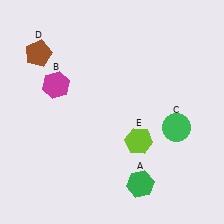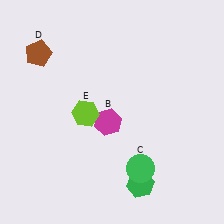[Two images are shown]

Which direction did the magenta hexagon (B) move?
The magenta hexagon (B) moved right.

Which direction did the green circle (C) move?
The green circle (C) moved down.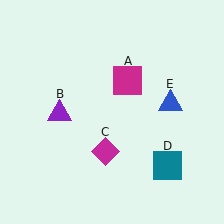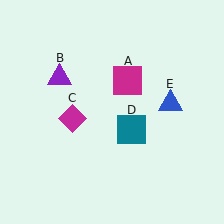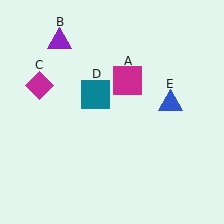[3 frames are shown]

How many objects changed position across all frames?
3 objects changed position: purple triangle (object B), magenta diamond (object C), teal square (object D).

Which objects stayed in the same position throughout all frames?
Magenta square (object A) and blue triangle (object E) remained stationary.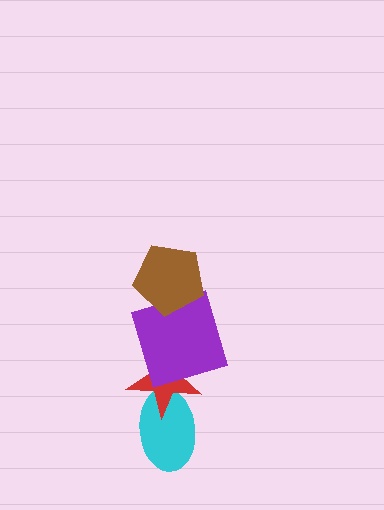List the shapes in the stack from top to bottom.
From top to bottom: the brown pentagon, the purple square, the red star, the cyan ellipse.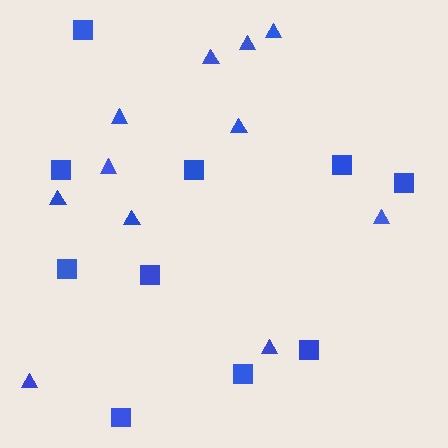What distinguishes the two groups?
There are 2 groups: one group of squares (10) and one group of triangles (11).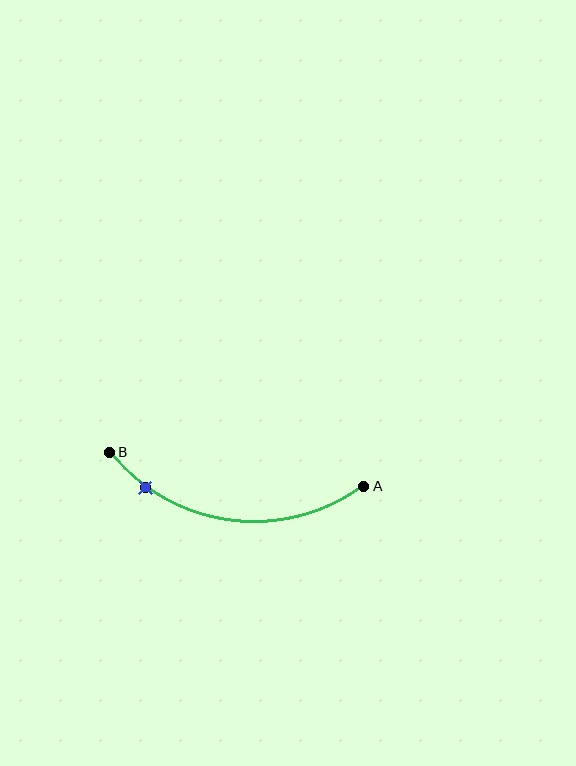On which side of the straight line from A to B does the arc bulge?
The arc bulges below the straight line connecting A and B.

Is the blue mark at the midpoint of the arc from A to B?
No. The blue mark lies on the arc but is closer to endpoint B. The arc midpoint would be at the point on the curve equidistant along the arc from both A and B.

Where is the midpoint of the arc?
The arc midpoint is the point on the curve farthest from the straight line joining A and B. It sits below that line.